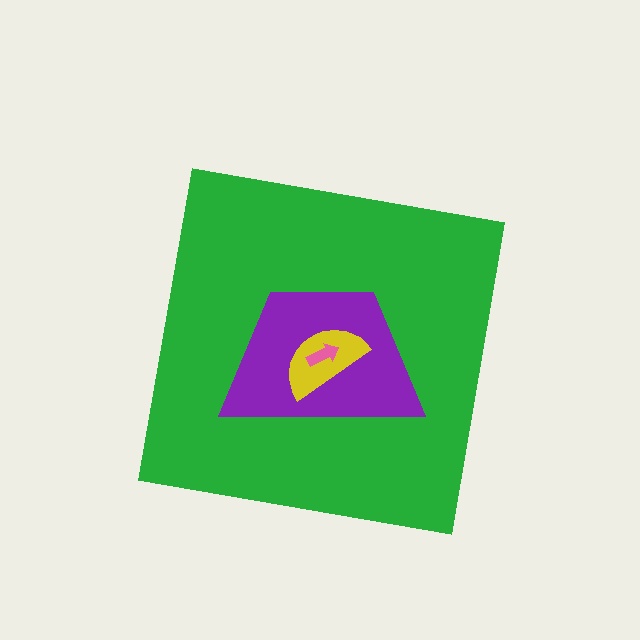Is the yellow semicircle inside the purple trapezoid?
Yes.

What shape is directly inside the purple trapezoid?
The yellow semicircle.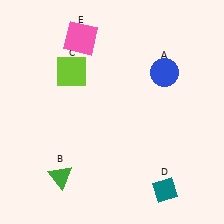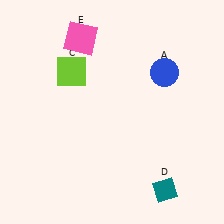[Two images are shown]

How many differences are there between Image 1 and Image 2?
There is 1 difference between the two images.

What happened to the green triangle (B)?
The green triangle (B) was removed in Image 2. It was in the bottom-left area of Image 1.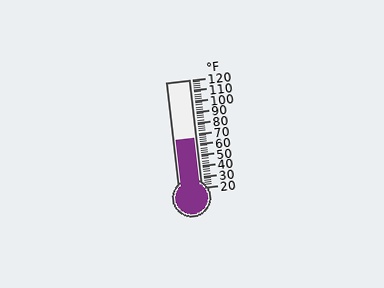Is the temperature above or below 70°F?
The temperature is below 70°F.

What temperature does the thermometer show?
The thermometer shows approximately 66°F.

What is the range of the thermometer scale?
The thermometer scale ranges from 20°F to 120°F.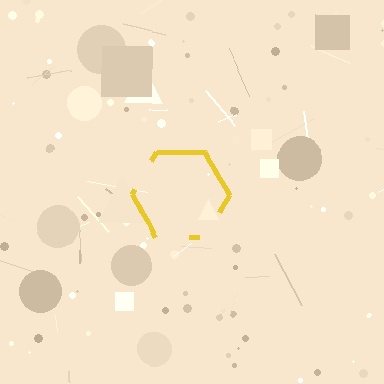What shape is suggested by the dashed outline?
The dashed outline suggests a hexagon.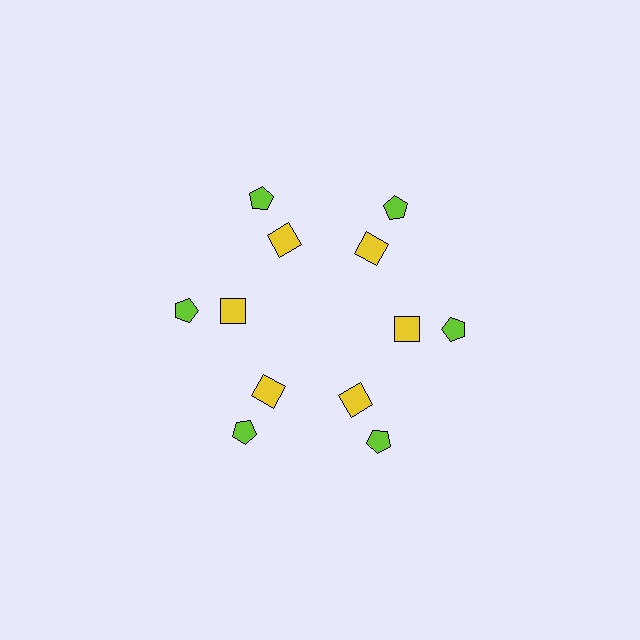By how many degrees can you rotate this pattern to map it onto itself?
The pattern maps onto itself every 60 degrees of rotation.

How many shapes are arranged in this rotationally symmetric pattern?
There are 12 shapes, arranged in 6 groups of 2.